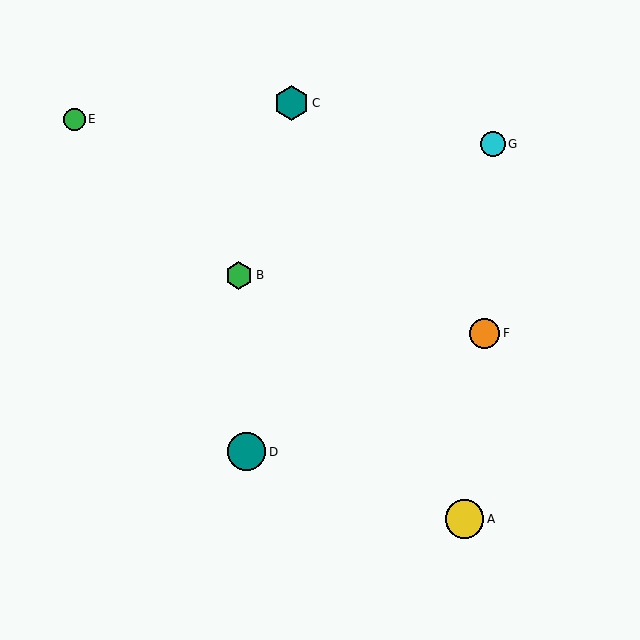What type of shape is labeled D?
Shape D is a teal circle.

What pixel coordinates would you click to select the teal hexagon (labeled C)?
Click at (292, 103) to select the teal hexagon C.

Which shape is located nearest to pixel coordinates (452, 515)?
The yellow circle (labeled A) at (464, 519) is nearest to that location.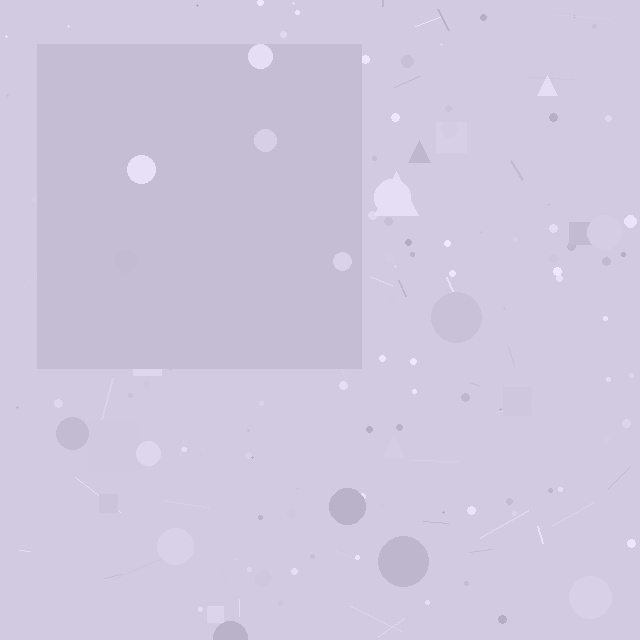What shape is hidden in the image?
A square is hidden in the image.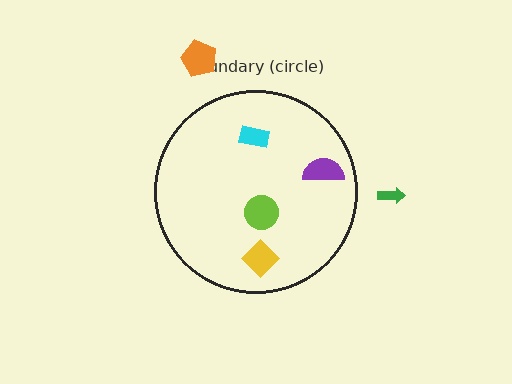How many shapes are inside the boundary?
4 inside, 2 outside.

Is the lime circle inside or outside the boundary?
Inside.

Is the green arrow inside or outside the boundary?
Outside.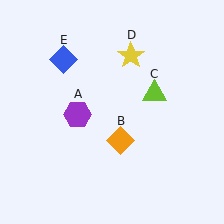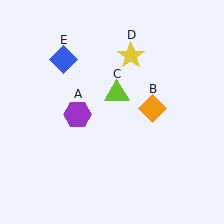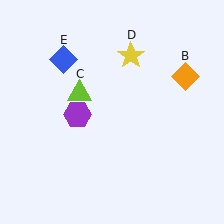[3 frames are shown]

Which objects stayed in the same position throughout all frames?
Purple hexagon (object A) and yellow star (object D) and blue diamond (object E) remained stationary.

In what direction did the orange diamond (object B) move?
The orange diamond (object B) moved up and to the right.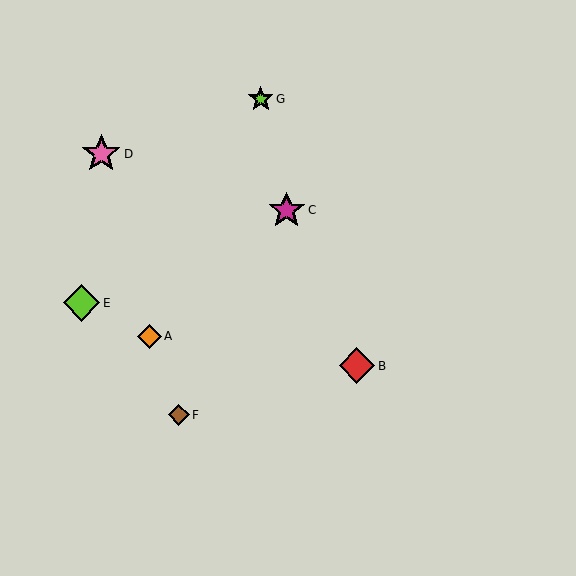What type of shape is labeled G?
Shape G is a lime star.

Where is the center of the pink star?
The center of the pink star is at (101, 154).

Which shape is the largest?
The pink star (labeled D) is the largest.